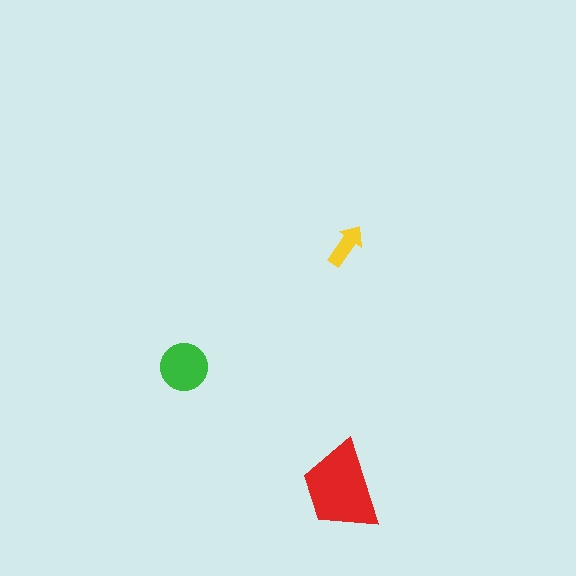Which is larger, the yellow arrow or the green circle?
The green circle.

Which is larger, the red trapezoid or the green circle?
The red trapezoid.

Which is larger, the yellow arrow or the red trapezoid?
The red trapezoid.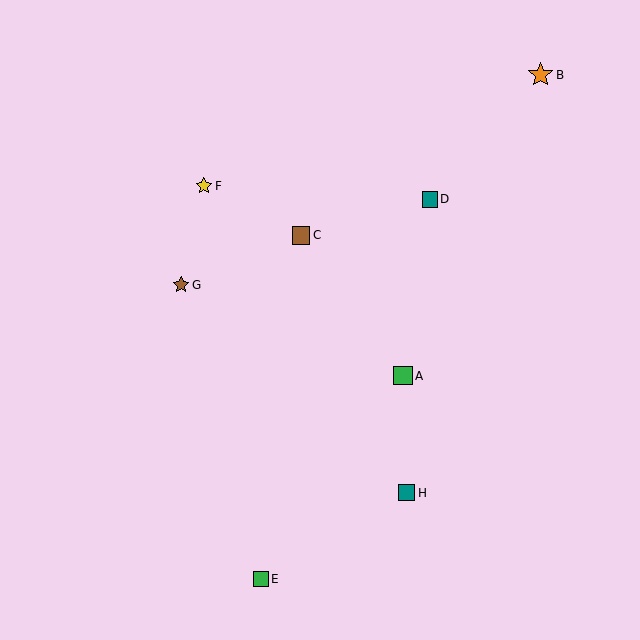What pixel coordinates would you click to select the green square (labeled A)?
Click at (403, 376) to select the green square A.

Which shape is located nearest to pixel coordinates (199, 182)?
The yellow star (labeled F) at (204, 186) is nearest to that location.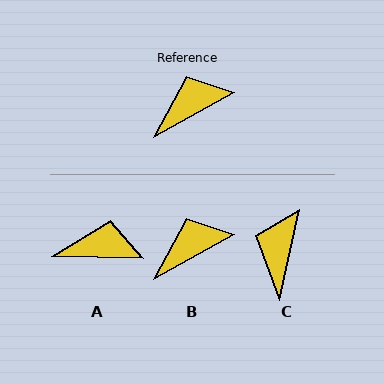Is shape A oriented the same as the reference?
No, it is off by about 30 degrees.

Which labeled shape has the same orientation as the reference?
B.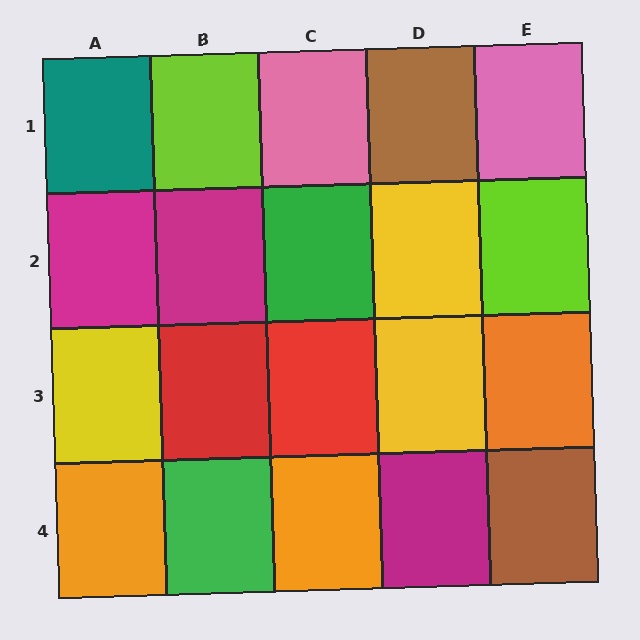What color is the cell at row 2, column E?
Lime.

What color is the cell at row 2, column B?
Magenta.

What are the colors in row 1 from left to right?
Teal, lime, pink, brown, pink.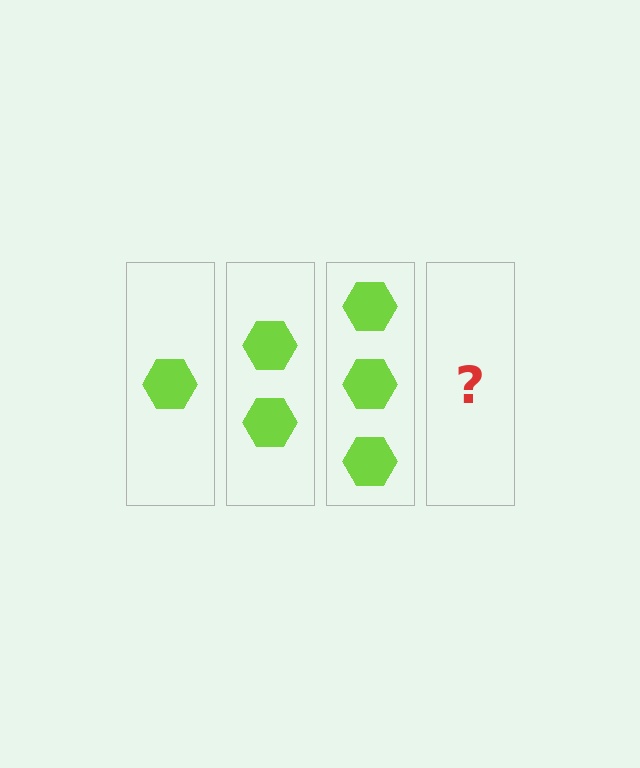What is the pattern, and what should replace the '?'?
The pattern is that each step adds one more hexagon. The '?' should be 4 hexagons.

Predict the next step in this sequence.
The next step is 4 hexagons.